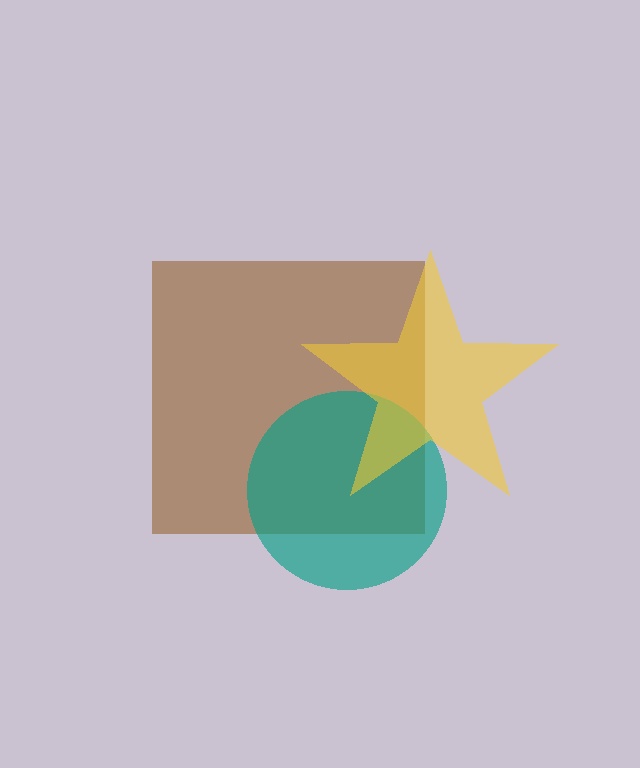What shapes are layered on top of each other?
The layered shapes are: a brown square, a teal circle, a yellow star.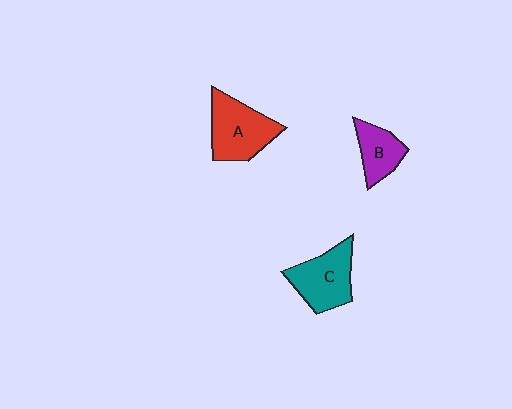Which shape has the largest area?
Shape A (red).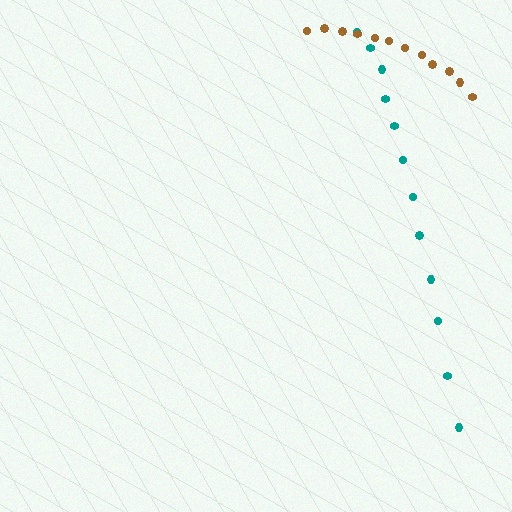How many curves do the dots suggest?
There are 2 distinct paths.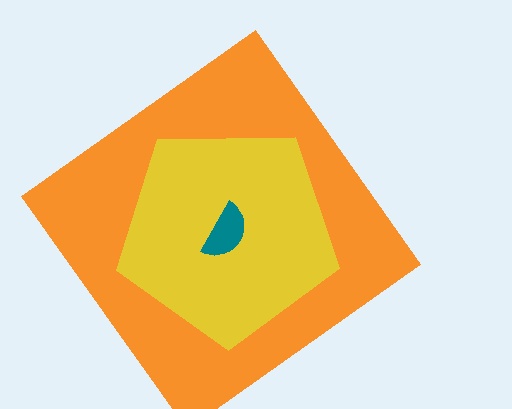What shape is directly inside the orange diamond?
The yellow pentagon.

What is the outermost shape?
The orange diamond.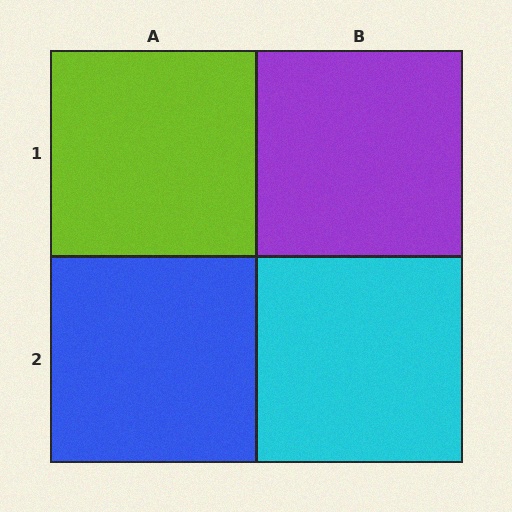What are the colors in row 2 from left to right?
Blue, cyan.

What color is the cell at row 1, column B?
Purple.